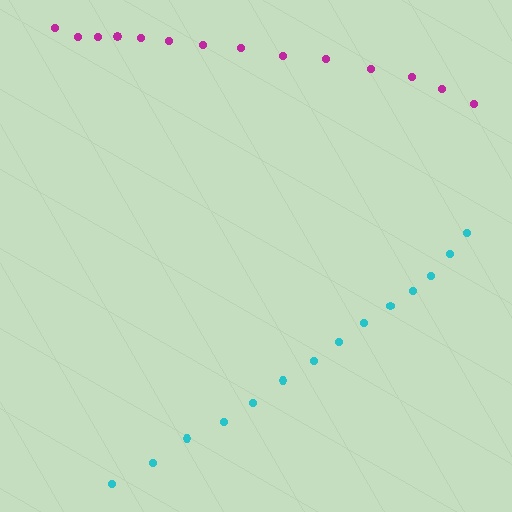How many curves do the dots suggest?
There are 2 distinct paths.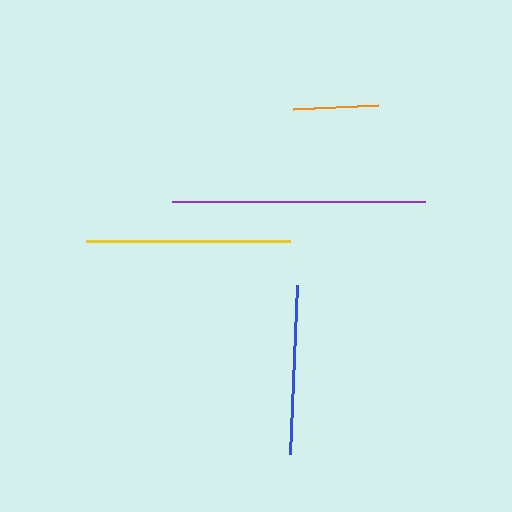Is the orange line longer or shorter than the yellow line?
The yellow line is longer than the orange line.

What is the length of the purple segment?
The purple segment is approximately 253 pixels long.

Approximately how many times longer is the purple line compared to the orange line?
The purple line is approximately 3.0 times the length of the orange line.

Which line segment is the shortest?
The orange line is the shortest at approximately 85 pixels.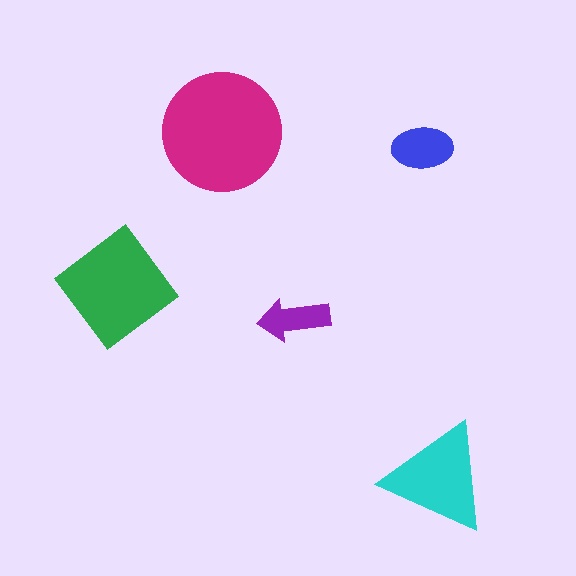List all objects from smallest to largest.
The purple arrow, the blue ellipse, the cyan triangle, the green diamond, the magenta circle.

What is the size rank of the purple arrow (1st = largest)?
5th.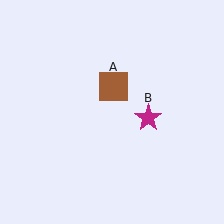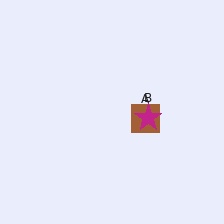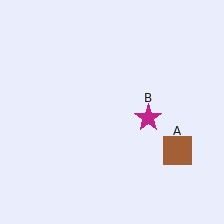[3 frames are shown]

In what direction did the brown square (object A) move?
The brown square (object A) moved down and to the right.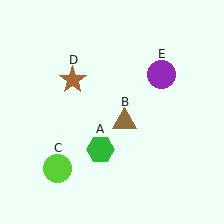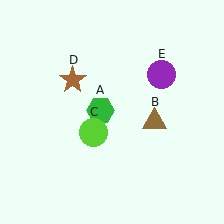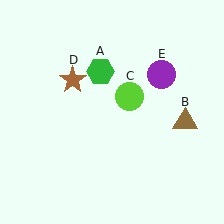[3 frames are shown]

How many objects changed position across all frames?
3 objects changed position: green hexagon (object A), brown triangle (object B), lime circle (object C).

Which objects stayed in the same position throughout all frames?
Brown star (object D) and purple circle (object E) remained stationary.